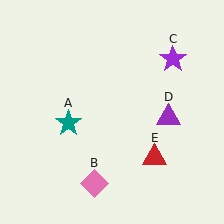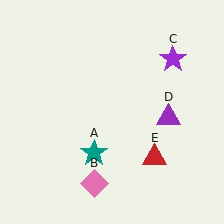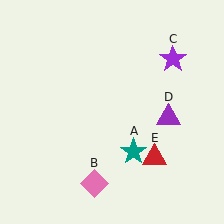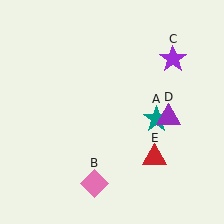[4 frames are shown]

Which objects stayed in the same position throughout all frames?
Pink diamond (object B) and purple star (object C) and purple triangle (object D) and red triangle (object E) remained stationary.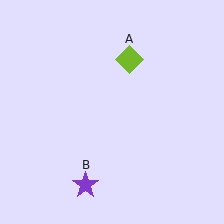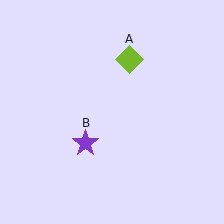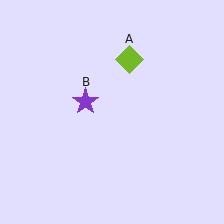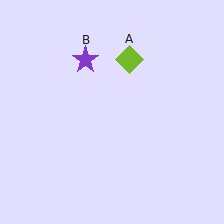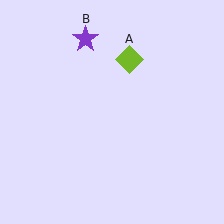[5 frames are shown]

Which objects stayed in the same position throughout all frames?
Lime diamond (object A) remained stationary.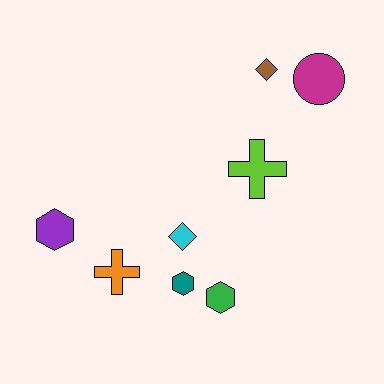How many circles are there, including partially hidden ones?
There is 1 circle.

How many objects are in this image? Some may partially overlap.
There are 8 objects.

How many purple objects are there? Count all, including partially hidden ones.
There is 1 purple object.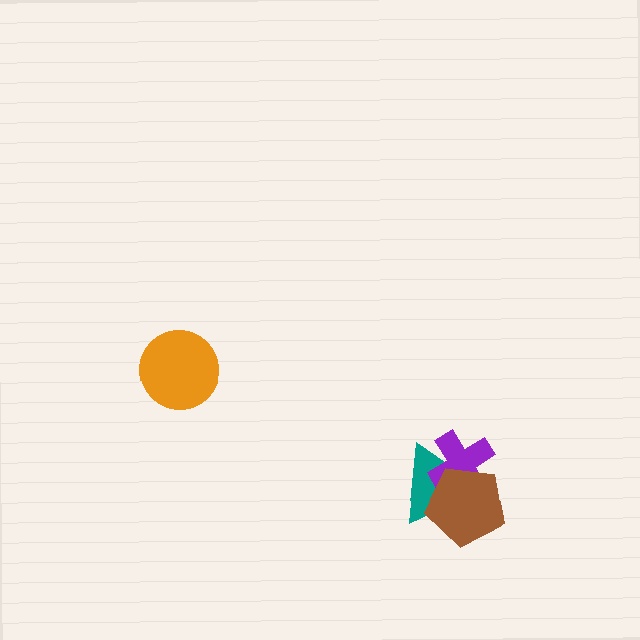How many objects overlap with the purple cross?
2 objects overlap with the purple cross.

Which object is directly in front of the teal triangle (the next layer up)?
The purple cross is directly in front of the teal triangle.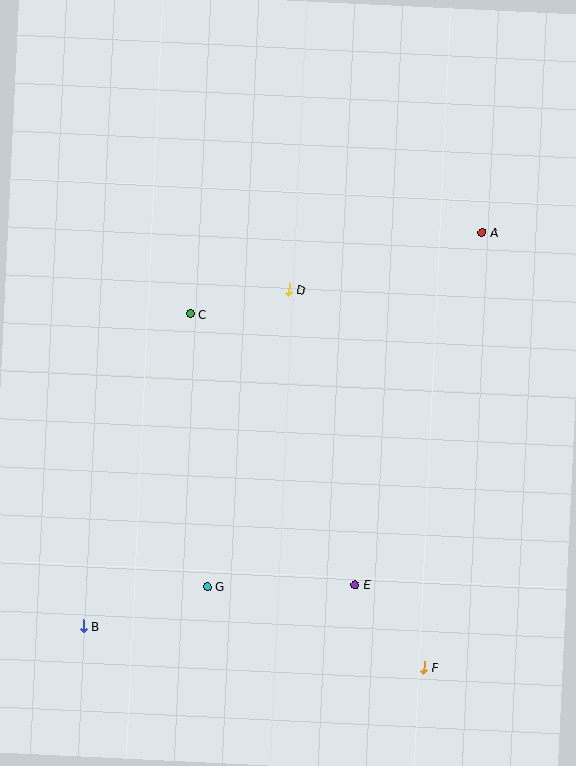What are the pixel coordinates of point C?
Point C is at (190, 314).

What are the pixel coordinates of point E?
Point E is at (355, 585).